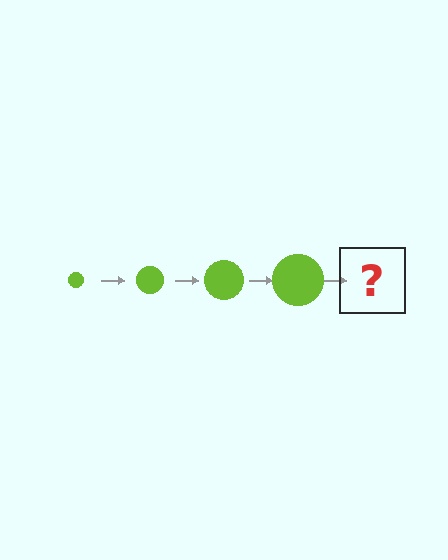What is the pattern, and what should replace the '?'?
The pattern is that the circle gets progressively larger each step. The '?' should be a lime circle, larger than the previous one.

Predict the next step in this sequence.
The next step is a lime circle, larger than the previous one.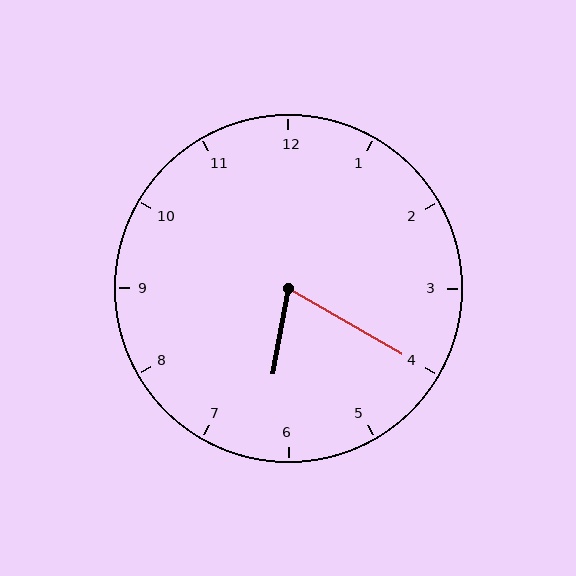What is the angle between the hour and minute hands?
Approximately 70 degrees.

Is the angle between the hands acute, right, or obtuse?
It is acute.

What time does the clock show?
6:20.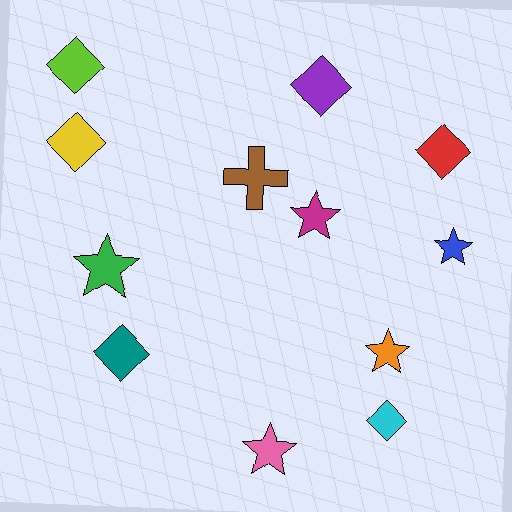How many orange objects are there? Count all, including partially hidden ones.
There is 1 orange object.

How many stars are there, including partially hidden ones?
There are 5 stars.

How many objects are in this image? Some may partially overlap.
There are 12 objects.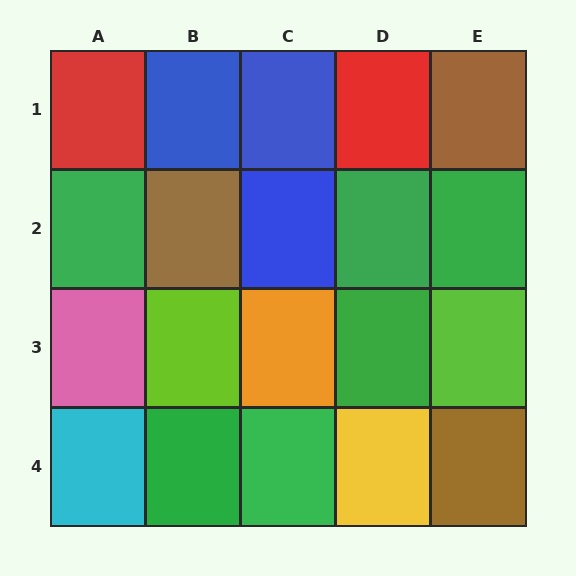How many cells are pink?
1 cell is pink.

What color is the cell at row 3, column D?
Green.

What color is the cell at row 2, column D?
Green.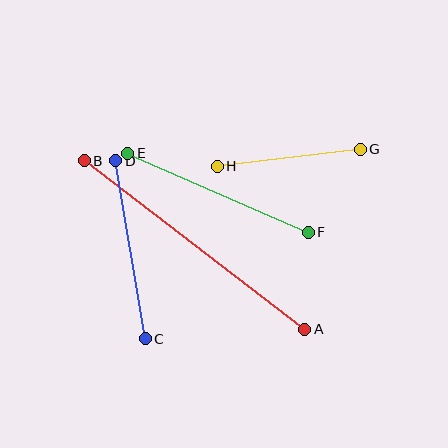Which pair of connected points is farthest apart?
Points A and B are farthest apart.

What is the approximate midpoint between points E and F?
The midpoint is at approximately (218, 193) pixels.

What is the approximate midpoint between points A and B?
The midpoint is at approximately (195, 245) pixels.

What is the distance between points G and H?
The distance is approximately 144 pixels.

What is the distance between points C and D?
The distance is approximately 181 pixels.